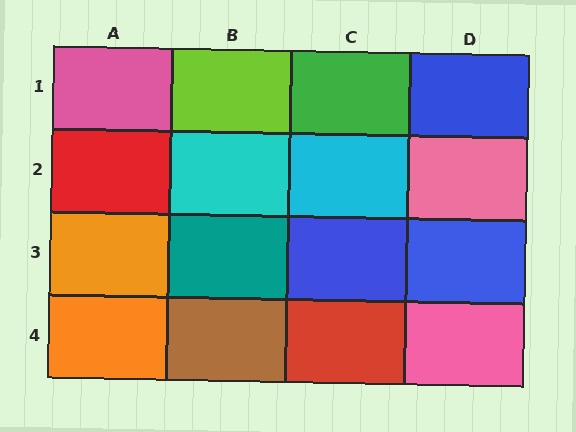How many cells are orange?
2 cells are orange.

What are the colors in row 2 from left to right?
Red, cyan, cyan, pink.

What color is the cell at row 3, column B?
Teal.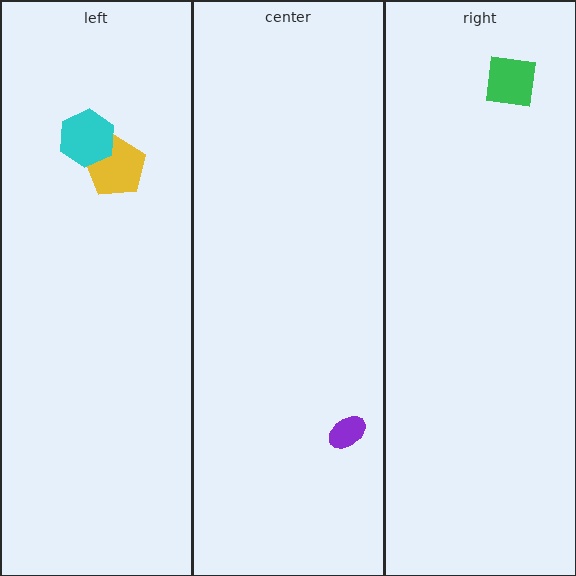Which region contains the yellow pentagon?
The left region.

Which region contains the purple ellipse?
The center region.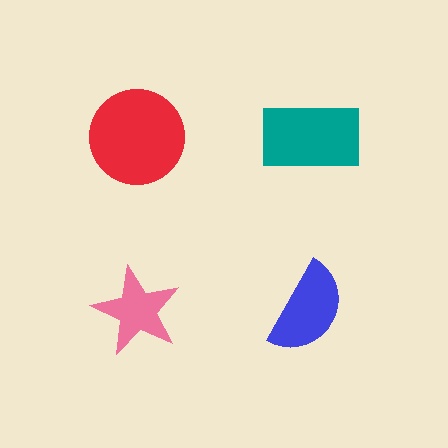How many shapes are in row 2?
2 shapes.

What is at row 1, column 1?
A red circle.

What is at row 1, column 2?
A teal rectangle.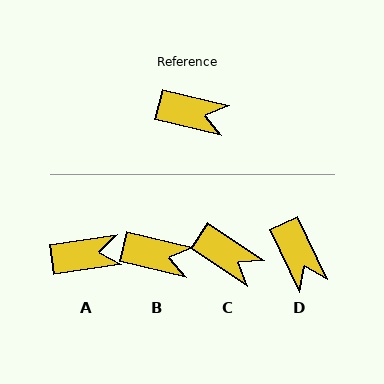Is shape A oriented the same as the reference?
No, it is off by about 22 degrees.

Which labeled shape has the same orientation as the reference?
B.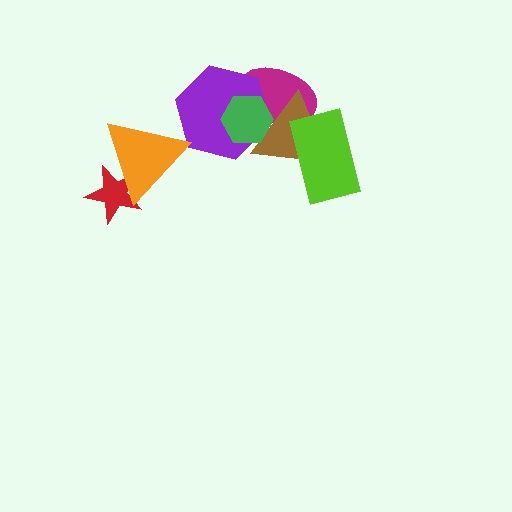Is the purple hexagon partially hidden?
Yes, it is partially covered by another shape.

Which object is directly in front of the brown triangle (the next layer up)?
The green hexagon is directly in front of the brown triangle.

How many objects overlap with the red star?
1 object overlaps with the red star.